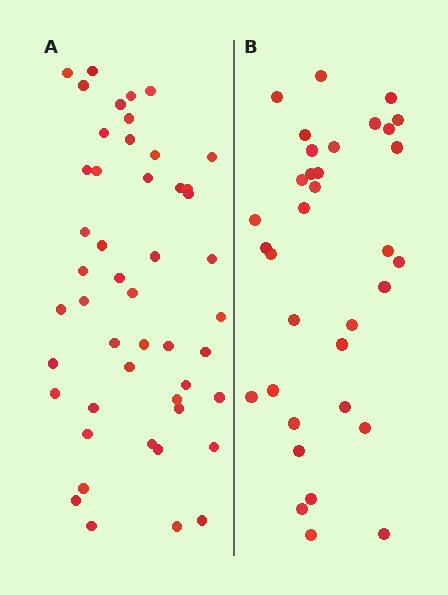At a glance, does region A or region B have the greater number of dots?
Region A (the left region) has more dots.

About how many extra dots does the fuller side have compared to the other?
Region A has approximately 15 more dots than region B.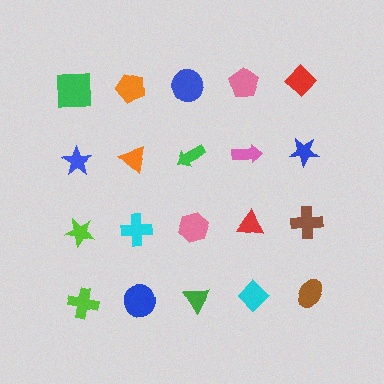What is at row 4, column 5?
A brown ellipse.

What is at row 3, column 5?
A brown cross.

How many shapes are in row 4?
5 shapes.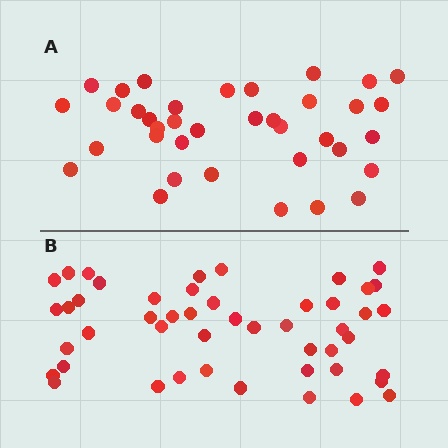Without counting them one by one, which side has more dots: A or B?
Region B (the bottom region) has more dots.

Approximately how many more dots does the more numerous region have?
Region B has roughly 12 or so more dots than region A.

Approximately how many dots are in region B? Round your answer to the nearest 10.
About 50 dots. (The exact count is 48, which rounds to 50.)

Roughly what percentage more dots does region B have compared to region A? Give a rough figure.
About 30% more.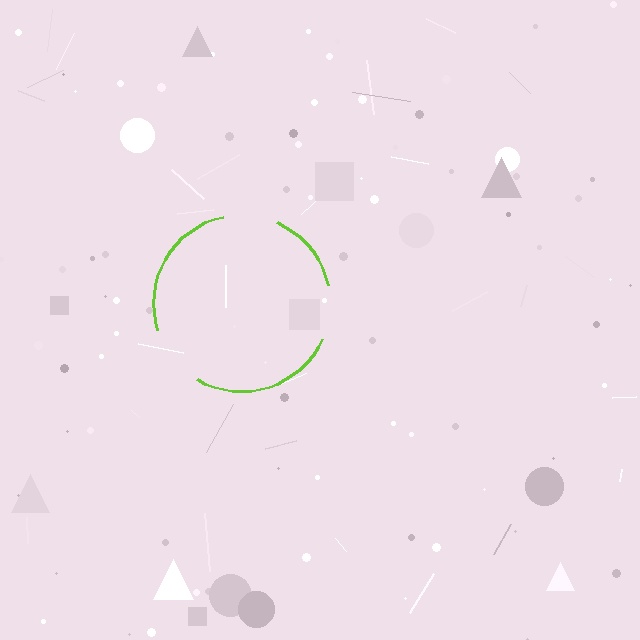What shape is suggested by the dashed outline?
The dashed outline suggests a circle.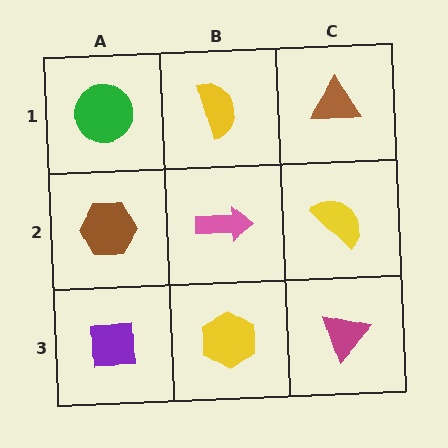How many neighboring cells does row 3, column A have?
2.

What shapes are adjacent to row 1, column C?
A yellow semicircle (row 2, column C), a yellow semicircle (row 1, column B).